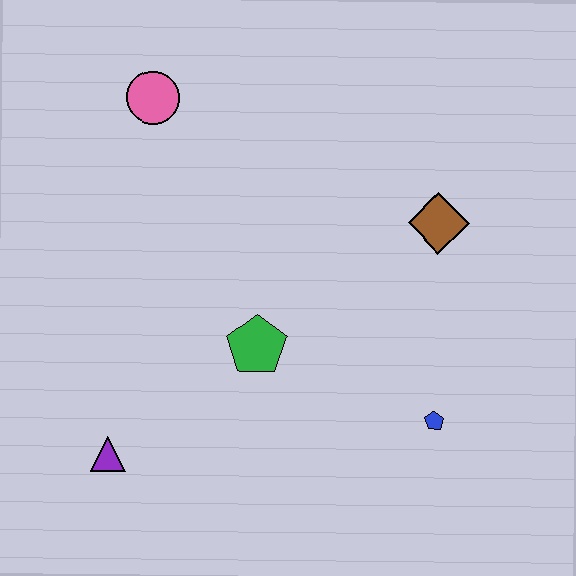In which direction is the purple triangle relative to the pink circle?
The purple triangle is below the pink circle.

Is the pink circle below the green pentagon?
No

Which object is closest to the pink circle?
The green pentagon is closest to the pink circle.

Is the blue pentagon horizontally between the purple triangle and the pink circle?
No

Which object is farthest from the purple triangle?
The brown diamond is farthest from the purple triangle.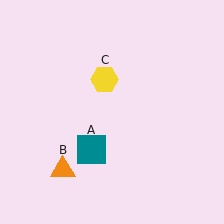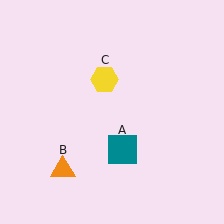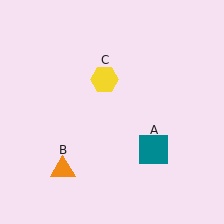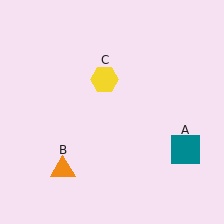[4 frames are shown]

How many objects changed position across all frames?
1 object changed position: teal square (object A).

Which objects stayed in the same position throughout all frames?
Orange triangle (object B) and yellow hexagon (object C) remained stationary.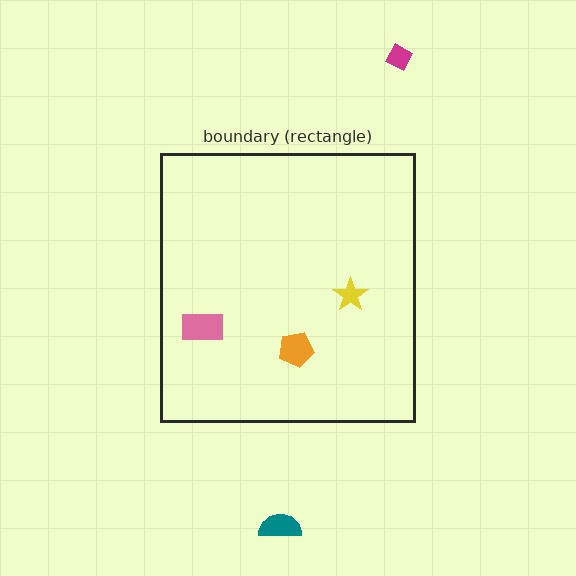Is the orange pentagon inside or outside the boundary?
Inside.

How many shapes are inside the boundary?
3 inside, 2 outside.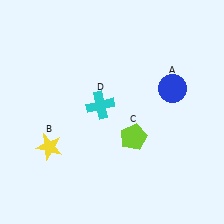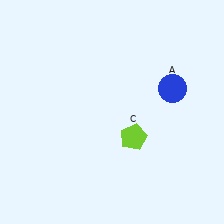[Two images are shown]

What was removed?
The yellow star (B), the cyan cross (D) were removed in Image 2.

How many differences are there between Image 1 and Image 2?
There are 2 differences between the two images.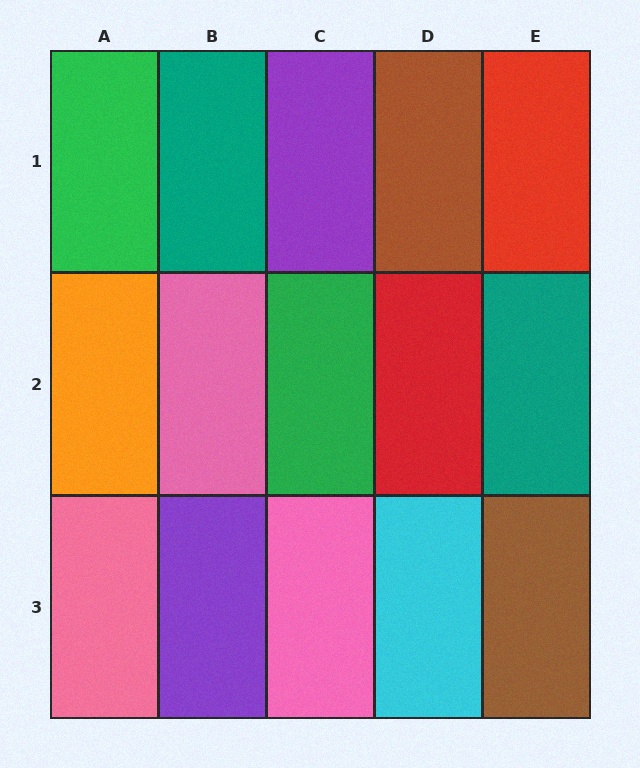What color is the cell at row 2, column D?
Red.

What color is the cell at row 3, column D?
Cyan.